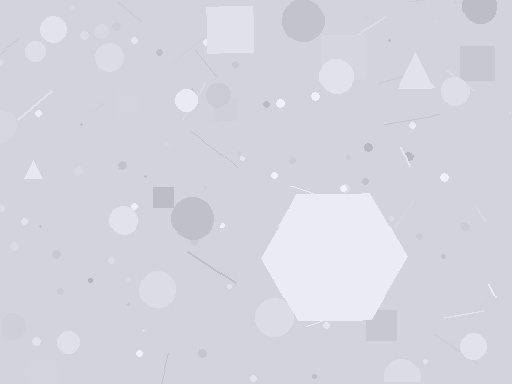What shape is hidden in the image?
A hexagon is hidden in the image.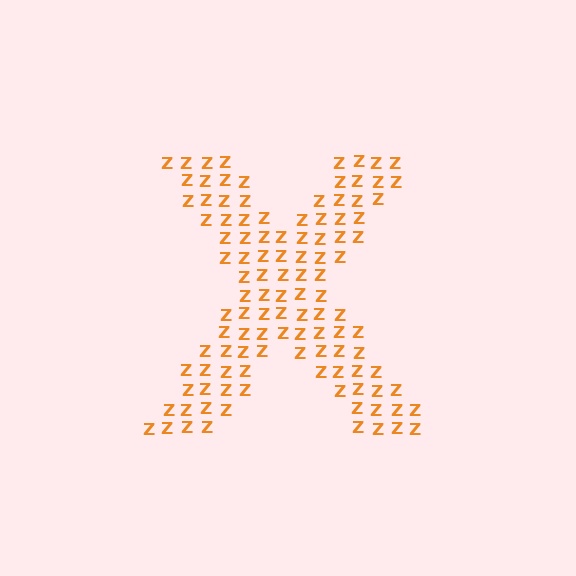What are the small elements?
The small elements are letter Z's.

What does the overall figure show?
The overall figure shows the letter X.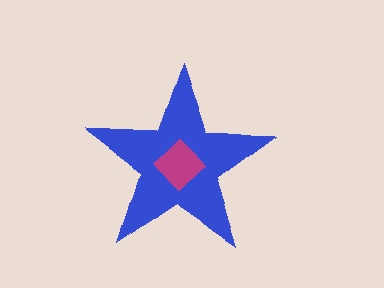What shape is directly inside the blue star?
The magenta diamond.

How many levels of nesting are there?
2.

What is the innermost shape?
The magenta diamond.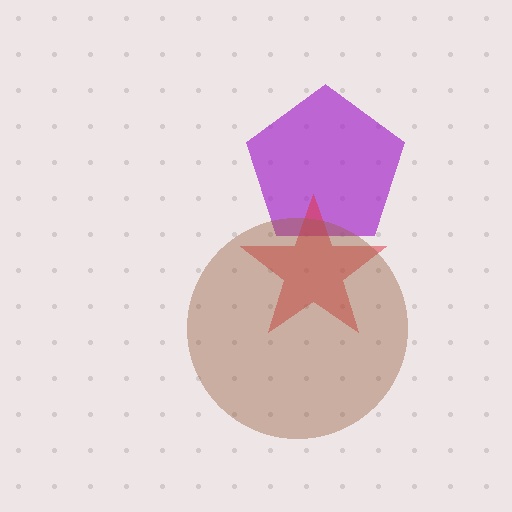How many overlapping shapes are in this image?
There are 3 overlapping shapes in the image.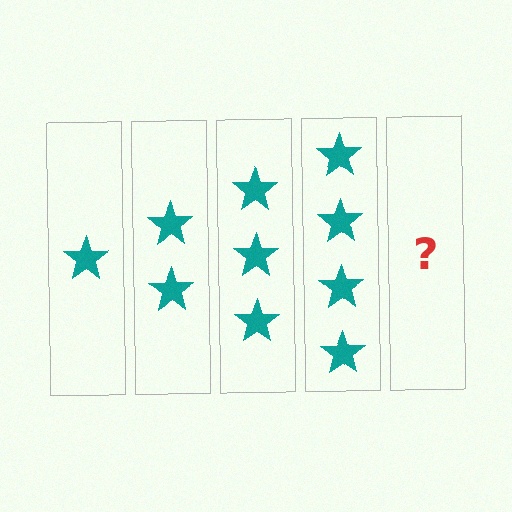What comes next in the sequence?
The next element should be 5 stars.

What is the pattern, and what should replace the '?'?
The pattern is that each step adds one more star. The '?' should be 5 stars.